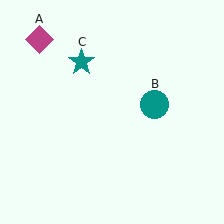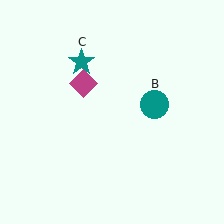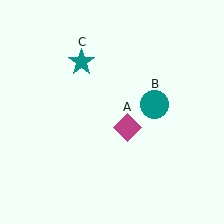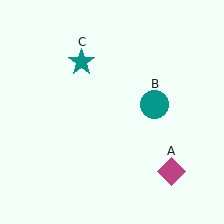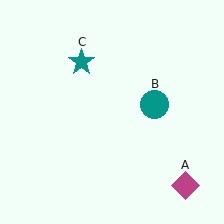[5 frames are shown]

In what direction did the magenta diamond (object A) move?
The magenta diamond (object A) moved down and to the right.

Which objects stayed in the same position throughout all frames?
Teal circle (object B) and teal star (object C) remained stationary.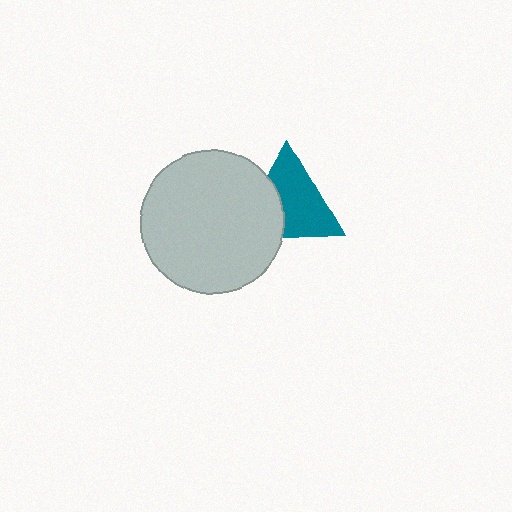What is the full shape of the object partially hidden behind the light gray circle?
The partially hidden object is a teal triangle.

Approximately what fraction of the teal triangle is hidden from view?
Roughly 34% of the teal triangle is hidden behind the light gray circle.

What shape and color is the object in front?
The object in front is a light gray circle.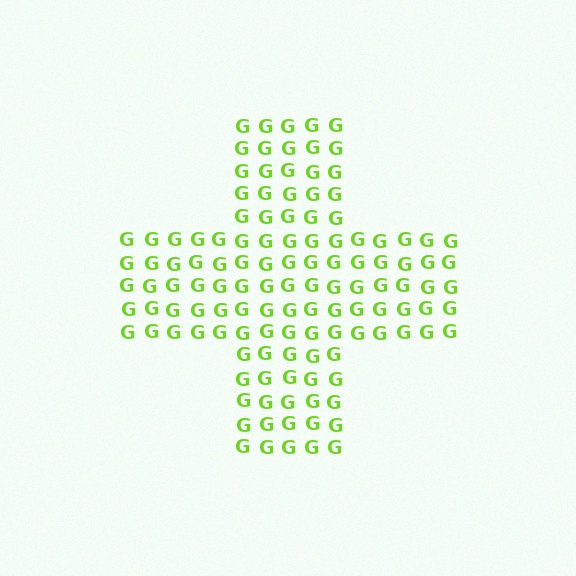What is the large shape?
The large shape is a cross.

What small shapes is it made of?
It is made of small letter G's.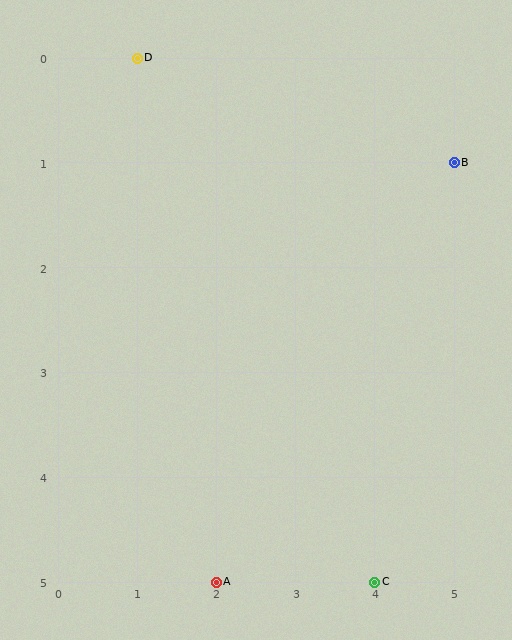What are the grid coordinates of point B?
Point B is at grid coordinates (5, 1).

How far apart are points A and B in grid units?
Points A and B are 3 columns and 4 rows apart (about 5.0 grid units diagonally).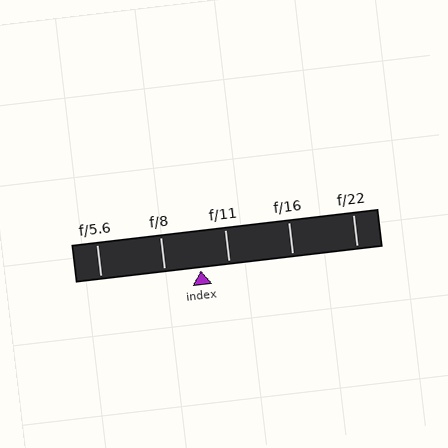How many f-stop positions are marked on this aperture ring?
There are 5 f-stop positions marked.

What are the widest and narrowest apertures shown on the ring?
The widest aperture shown is f/5.6 and the narrowest is f/22.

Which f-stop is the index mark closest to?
The index mark is closest to f/11.